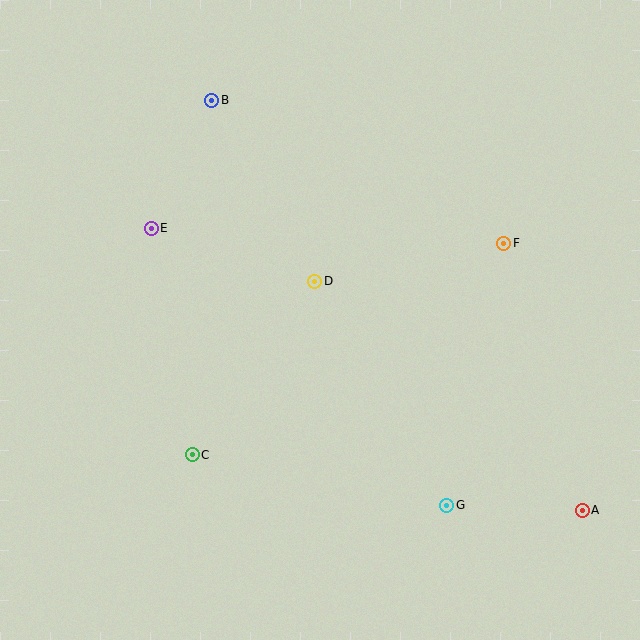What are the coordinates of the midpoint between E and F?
The midpoint between E and F is at (327, 236).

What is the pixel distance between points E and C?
The distance between E and C is 230 pixels.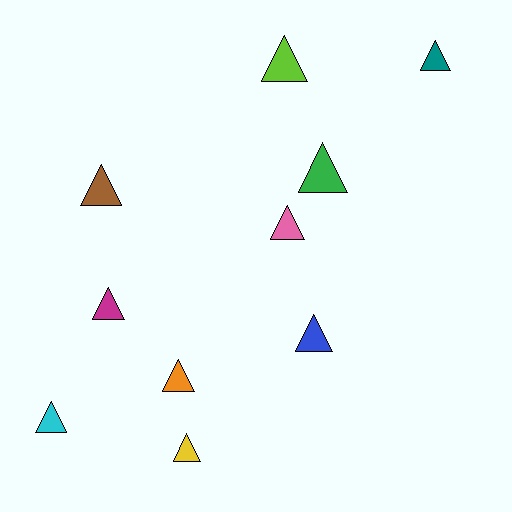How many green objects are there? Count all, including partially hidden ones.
There is 1 green object.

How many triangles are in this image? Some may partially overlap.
There are 10 triangles.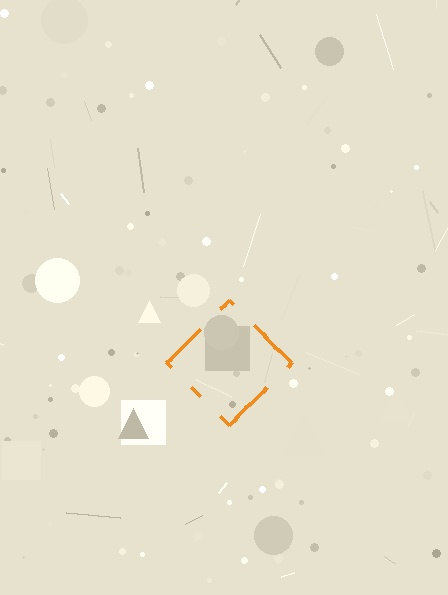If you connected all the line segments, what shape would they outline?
They would outline a diamond.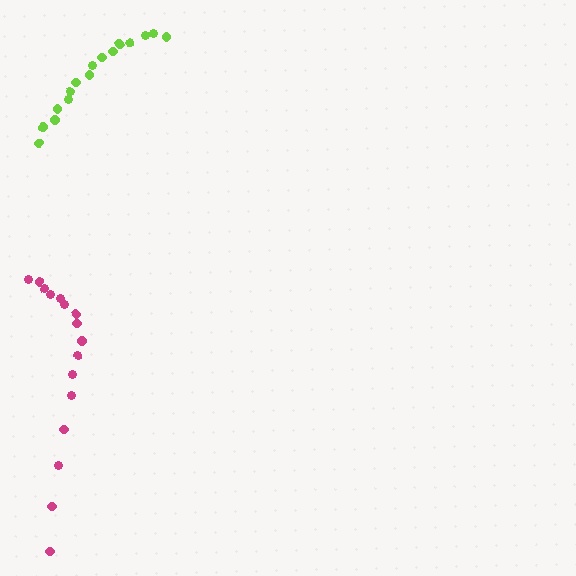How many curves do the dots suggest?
There are 2 distinct paths.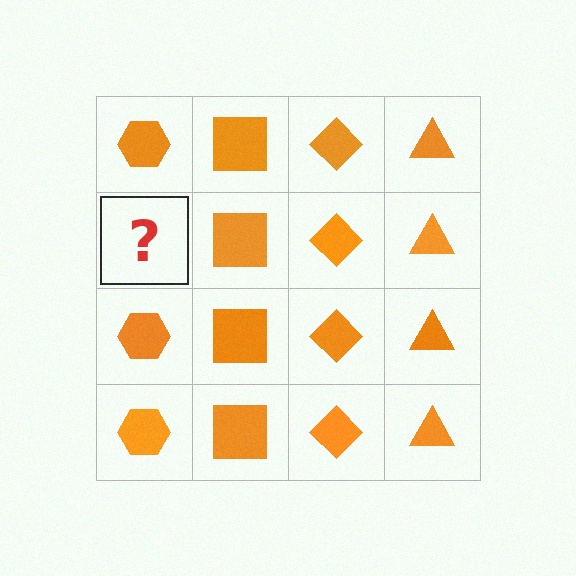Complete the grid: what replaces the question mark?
The question mark should be replaced with an orange hexagon.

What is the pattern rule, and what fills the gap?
The rule is that each column has a consistent shape. The gap should be filled with an orange hexagon.